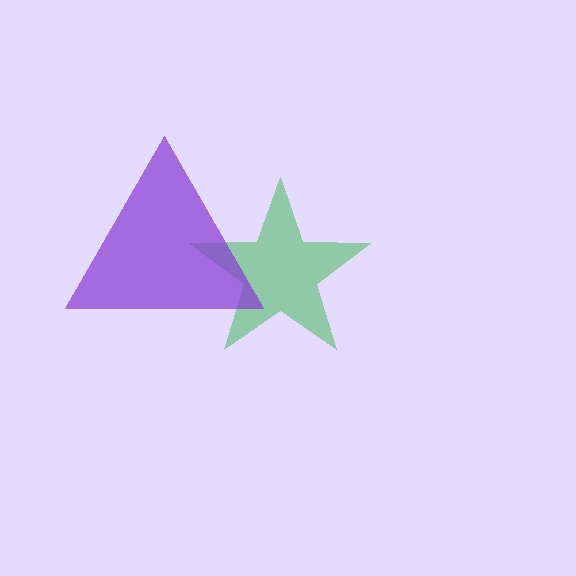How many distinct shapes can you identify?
There are 2 distinct shapes: a green star, a purple triangle.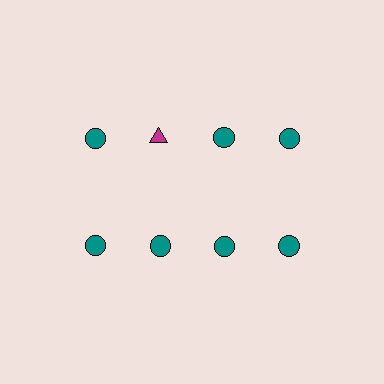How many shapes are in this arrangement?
There are 8 shapes arranged in a grid pattern.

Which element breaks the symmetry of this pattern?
The magenta triangle in the top row, second from left column breaks the symmetry. All other shapes are teal circles.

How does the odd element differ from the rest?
It differs in both color (magenta instead of teal) and shape (triangle instead of circle).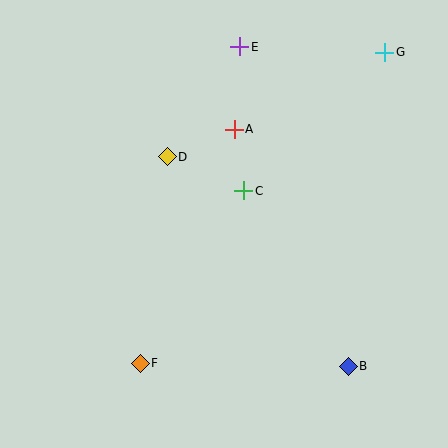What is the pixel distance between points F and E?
The distance between F and E is 332 pixels.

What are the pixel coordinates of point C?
Point C is at (244, 191).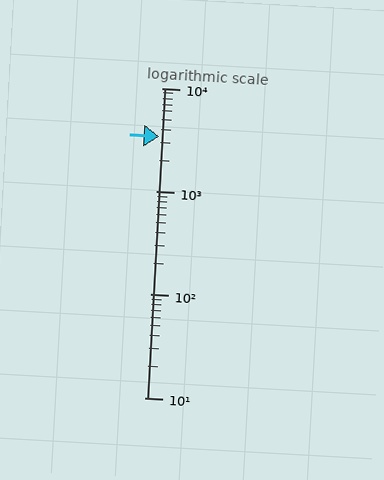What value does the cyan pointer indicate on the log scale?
The pointer indicates approximately 3400.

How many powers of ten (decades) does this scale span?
The scale spans 3 decades, from 10 to 10000.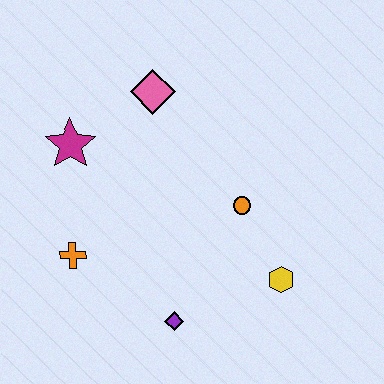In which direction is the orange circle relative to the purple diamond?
The orange circle is above the purple diamond.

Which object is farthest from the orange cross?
The yellow hexagon is farthest from the orange cross.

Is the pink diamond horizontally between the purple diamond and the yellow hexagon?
No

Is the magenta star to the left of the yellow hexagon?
Yes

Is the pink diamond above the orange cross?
Yes